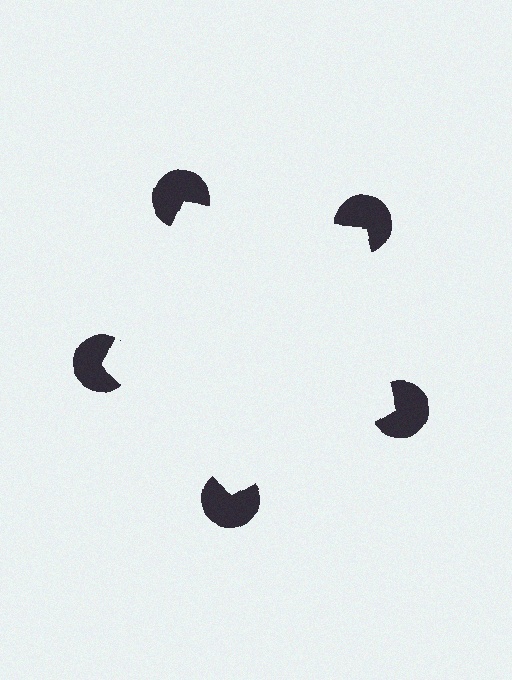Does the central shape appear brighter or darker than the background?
It typically appears slightly brighter than the background, even though no actual brightness change is drawn.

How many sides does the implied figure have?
5 sides.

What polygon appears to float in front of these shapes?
An illusory pentagon — its edges are inferred from the aligned wedge cuts in the pac-man discs, not physically drawn.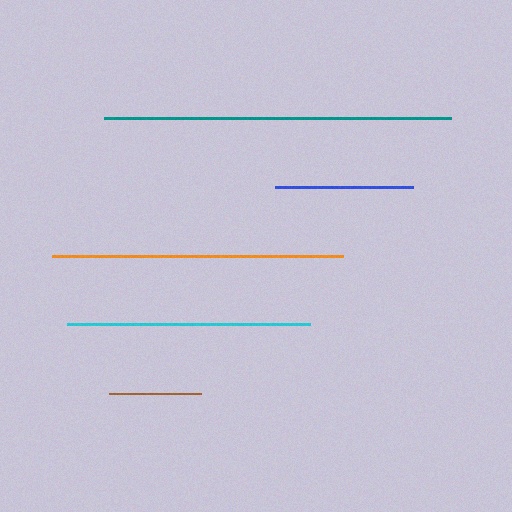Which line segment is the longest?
The teal line is the longest at approximately 347 pixels.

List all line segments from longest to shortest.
From longest to shortest: teal, orange, cyan, blue, brown.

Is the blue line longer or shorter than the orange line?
The orange line is longer than the blue line.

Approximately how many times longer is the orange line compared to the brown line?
The orange line is approximately 3.2 times the length of the brown line.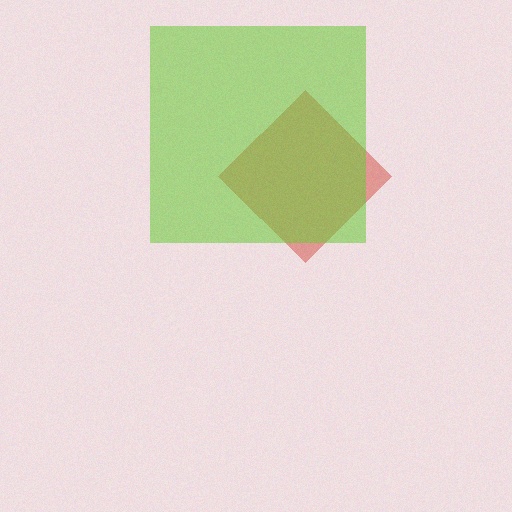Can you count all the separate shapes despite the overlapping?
Yes, there are 2 separate shapes.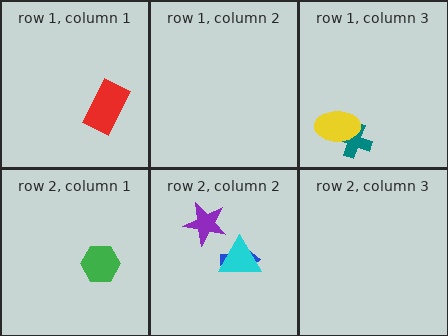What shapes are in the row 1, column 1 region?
The red rectangle.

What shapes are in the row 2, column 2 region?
The blue arrow, the purple star, the cyan triangle.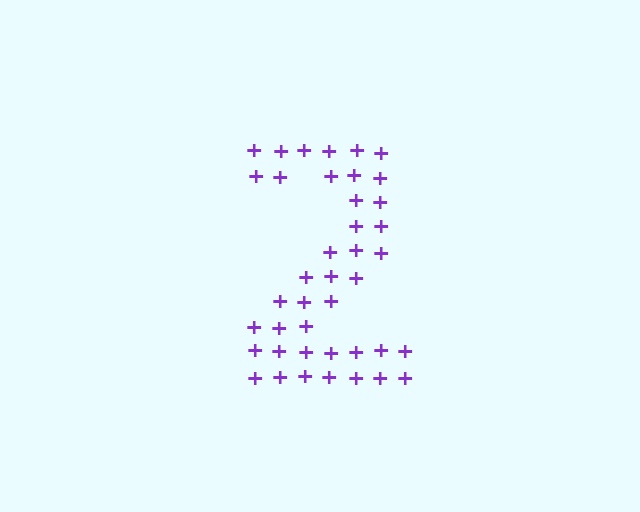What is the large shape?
The large shape is the digit 2.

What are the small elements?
The small elements are plus signs.